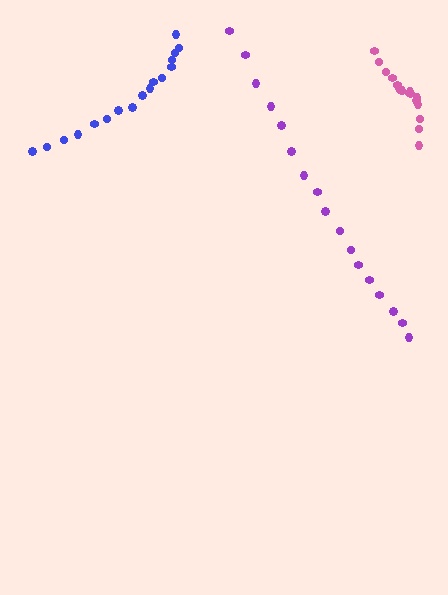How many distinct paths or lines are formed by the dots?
There are 3 distinct paths.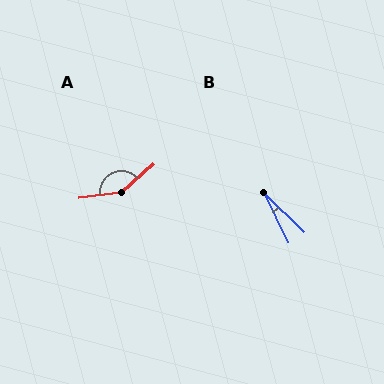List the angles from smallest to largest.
B (20°), A (146°).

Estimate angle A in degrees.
Approximately 146 degrees.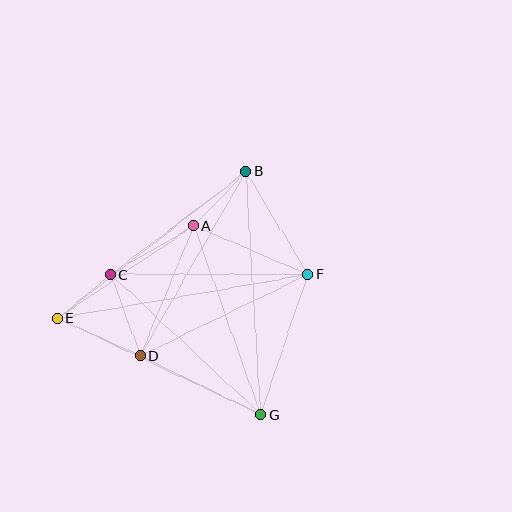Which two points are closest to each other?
Points C and E are closest to each other.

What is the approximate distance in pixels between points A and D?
The distance between A and D is approximately 140 pixels.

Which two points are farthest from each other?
Points E and F are farthest from each other.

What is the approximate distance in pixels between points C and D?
The distance between C and D is approximately 87 pixels.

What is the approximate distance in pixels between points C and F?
The distance between C and F is approximately 198 pixels.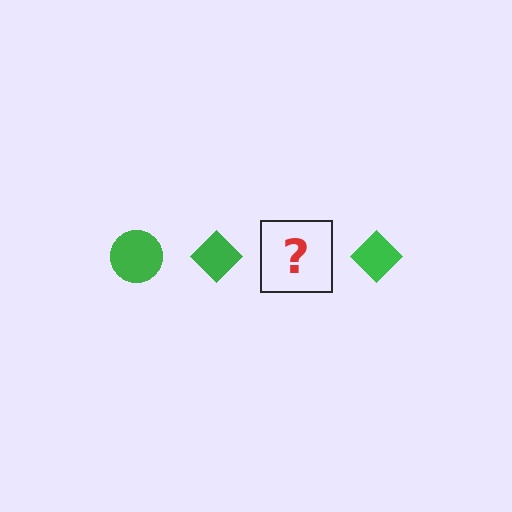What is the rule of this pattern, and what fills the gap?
The rule is that the pattern cycles through circle, diamond shapes in green. The gap should be filled with a green circle.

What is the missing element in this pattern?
The missing element is a green circle.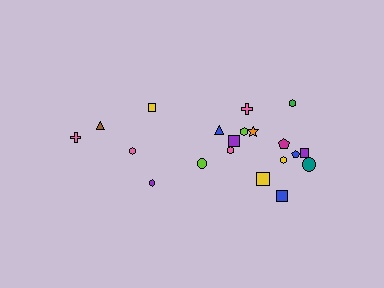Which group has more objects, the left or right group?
The right group.